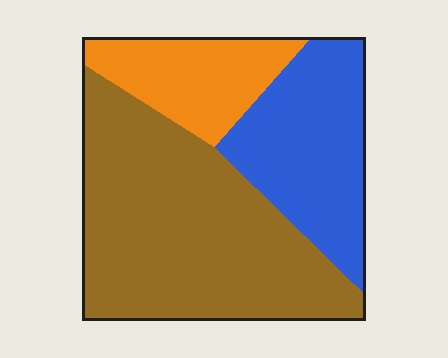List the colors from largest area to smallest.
From largest to smallest: brown, blue, orange.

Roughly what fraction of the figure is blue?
Blue takes up about one quarter (1/4) of the figure.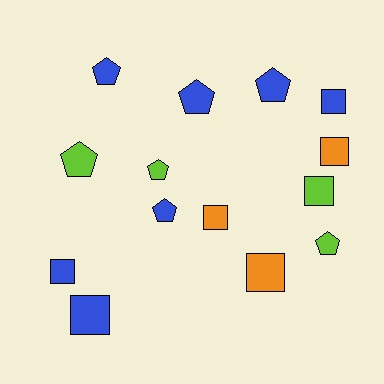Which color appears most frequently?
Blue, with 7 objects.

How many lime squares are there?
There is 1 lime square.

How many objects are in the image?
There are 14 objects.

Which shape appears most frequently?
Pentagon, with 7 objects.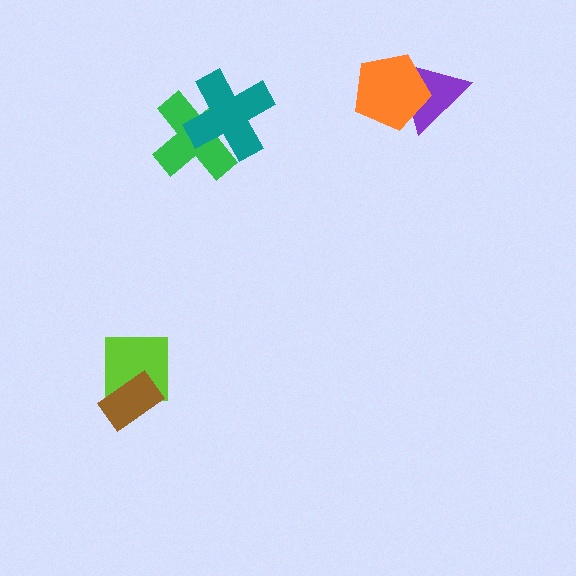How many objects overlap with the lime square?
1 object overlaps with the lime square.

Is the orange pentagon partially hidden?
No, no other shape covers it.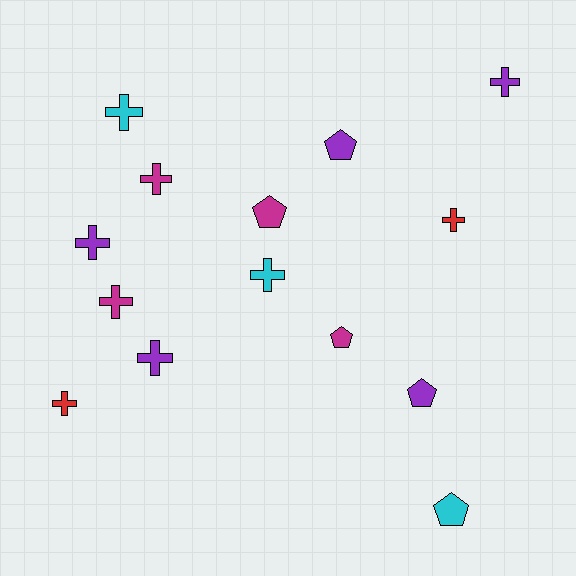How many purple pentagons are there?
There are 2 purple pentagons.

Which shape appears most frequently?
Cross, with 9 objects.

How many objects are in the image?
There are 14 objects.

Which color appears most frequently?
Purple, with 5 objects.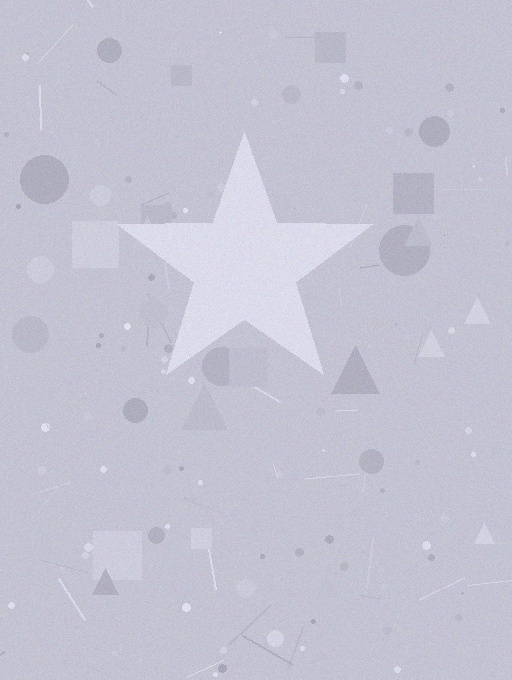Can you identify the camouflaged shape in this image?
The camouflaged shape is a star.